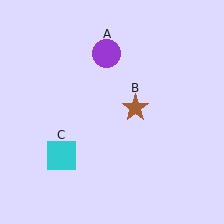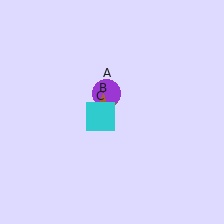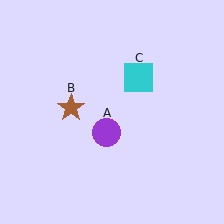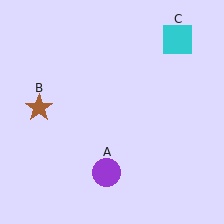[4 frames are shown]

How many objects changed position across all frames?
3 objects changed position: purple circle (object A), brown star (object B), cyan square (object C).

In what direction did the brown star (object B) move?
The brown star (object B) moved left.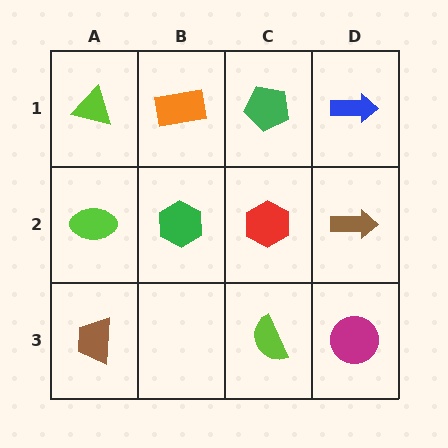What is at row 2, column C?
A red hexagon.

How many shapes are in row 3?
3 shapes.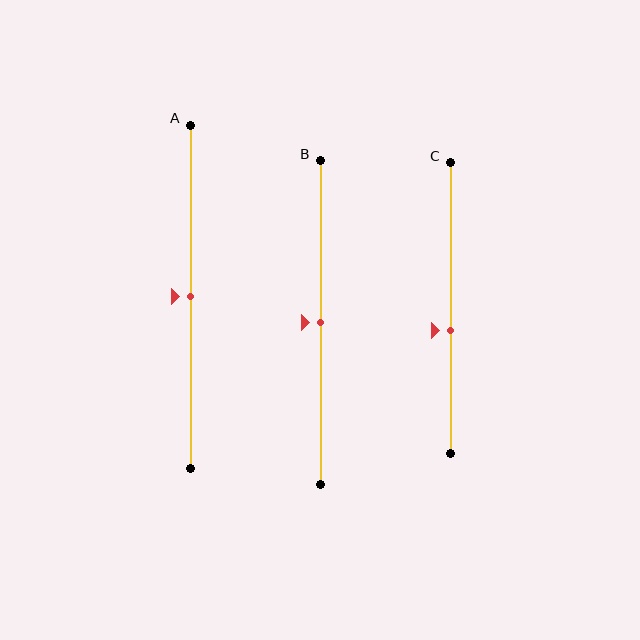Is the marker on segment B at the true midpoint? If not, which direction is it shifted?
Yes, the marker on segment B is at the true midpoint.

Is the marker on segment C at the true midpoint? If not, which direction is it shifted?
No, the marker on segment C is shifted downward by about 8% of the segment length.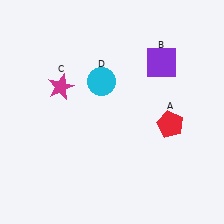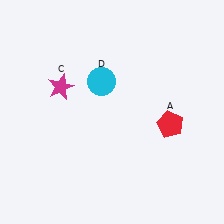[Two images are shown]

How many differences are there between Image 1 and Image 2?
There is 1 difference between the two images.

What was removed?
The purple square (B) was removed in Image 2.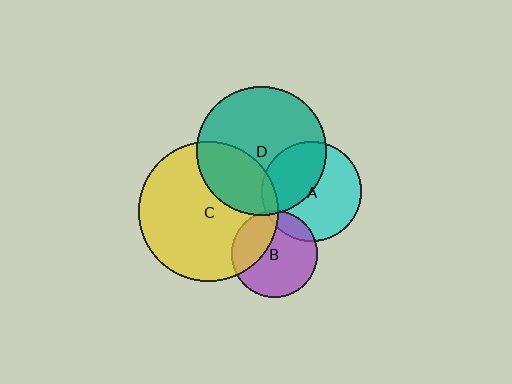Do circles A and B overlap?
Yes.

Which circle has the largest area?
Circle C (yellow).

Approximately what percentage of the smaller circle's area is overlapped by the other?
Approximately 15%.